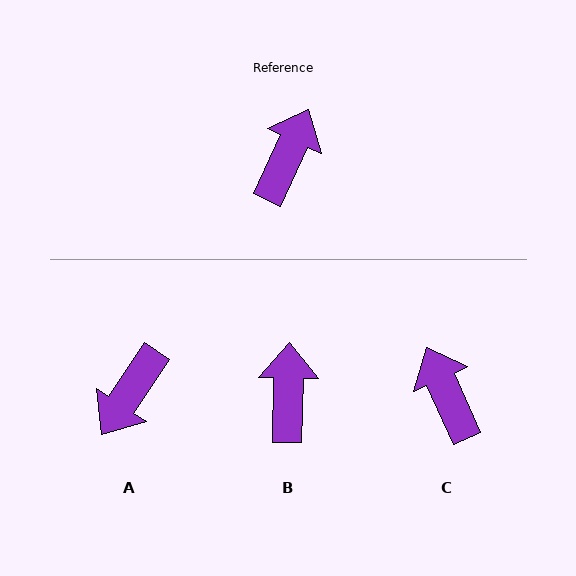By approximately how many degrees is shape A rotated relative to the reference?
Approximately 171 degrees counter-clockwise.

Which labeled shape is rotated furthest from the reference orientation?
A, about 171 degrees away.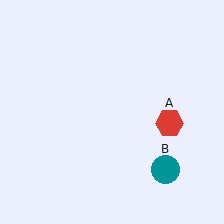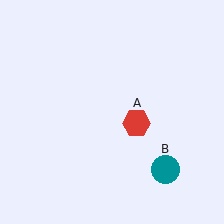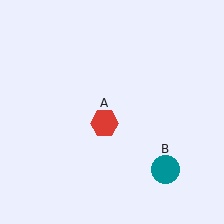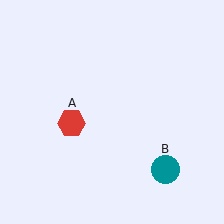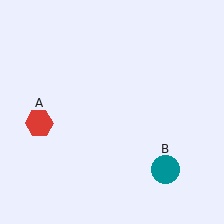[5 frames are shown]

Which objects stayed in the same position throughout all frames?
Teal circle (object B) remained stationary.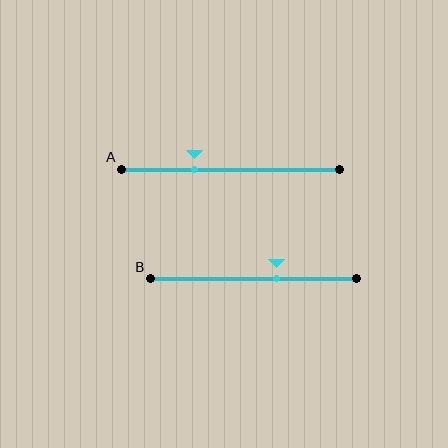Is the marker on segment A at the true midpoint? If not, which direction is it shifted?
No, the marker on segment A is shifted to the left by about 16% of the segment length.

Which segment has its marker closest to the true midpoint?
Segment B has its marker closest to the true midpoint.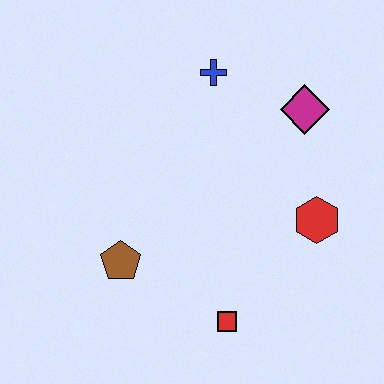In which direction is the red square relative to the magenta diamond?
The red square is below the magenta diamond.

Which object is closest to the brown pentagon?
The red square is closest to the brown pentagon.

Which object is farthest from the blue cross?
The red square is farthest from the blue cross.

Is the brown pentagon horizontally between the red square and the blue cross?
No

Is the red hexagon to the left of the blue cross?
No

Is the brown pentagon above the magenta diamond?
No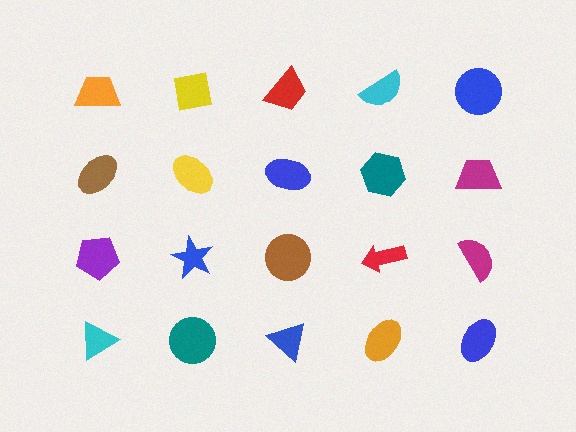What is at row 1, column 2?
A yellow square.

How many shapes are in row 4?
5 shapes.